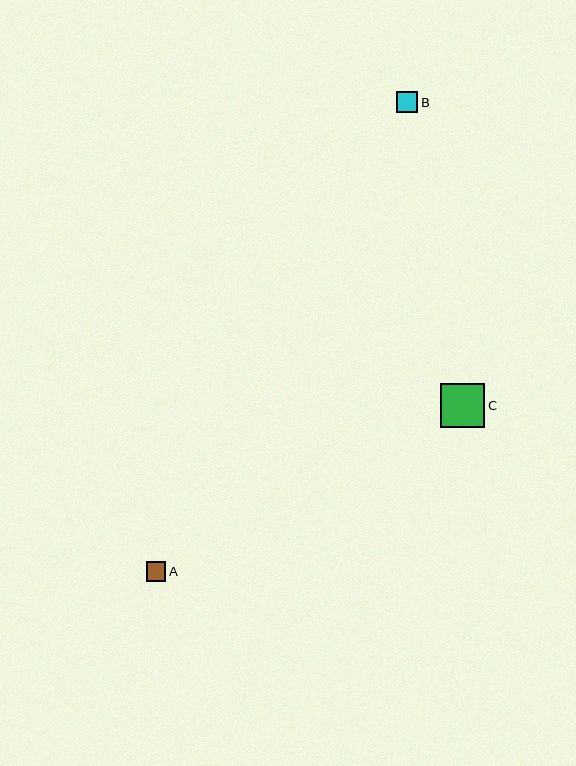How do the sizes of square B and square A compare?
Square B and square A are approximately the same size.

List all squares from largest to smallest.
From largest to smallest: C, B, A.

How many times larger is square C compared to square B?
Square C is approximately 2.1 times the size of square B.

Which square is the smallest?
Square A is the smallest with a size of approximately 20 pixels.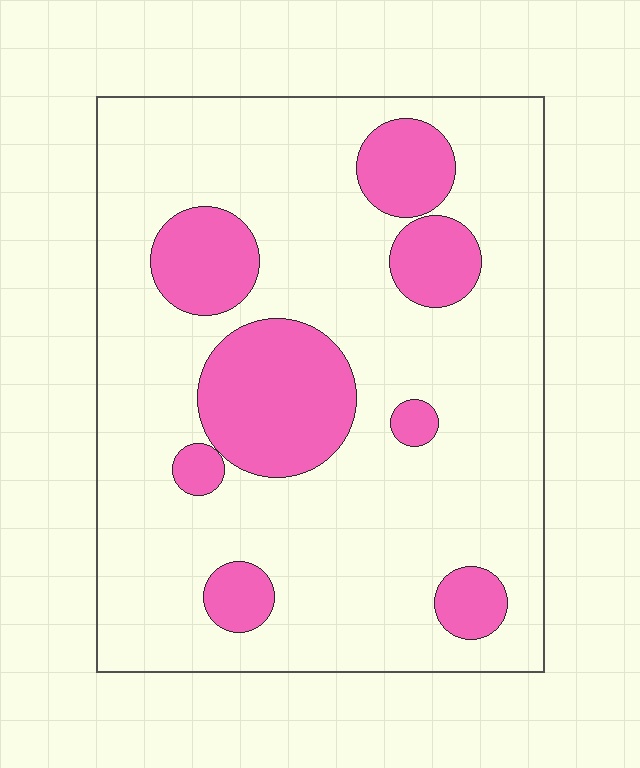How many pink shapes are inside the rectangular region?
8.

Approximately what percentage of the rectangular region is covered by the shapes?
Approximately 20%.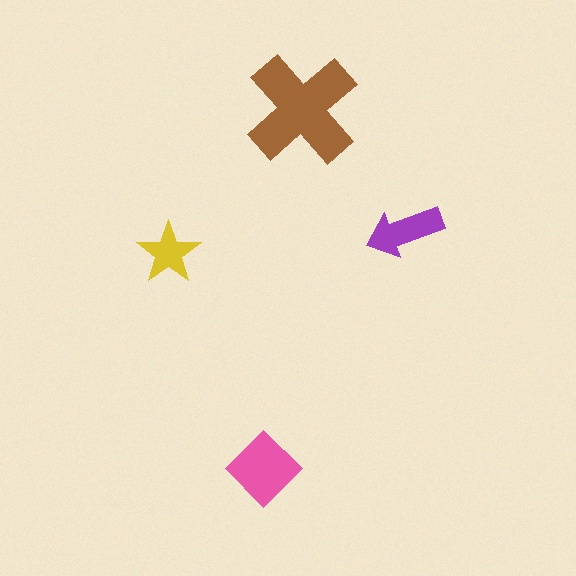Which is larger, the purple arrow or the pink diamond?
The pink diamond.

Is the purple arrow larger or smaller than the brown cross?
Smaller.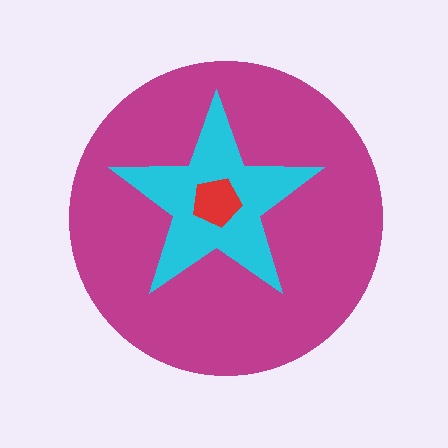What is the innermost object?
The red pentagon.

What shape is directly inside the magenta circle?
The cyan star.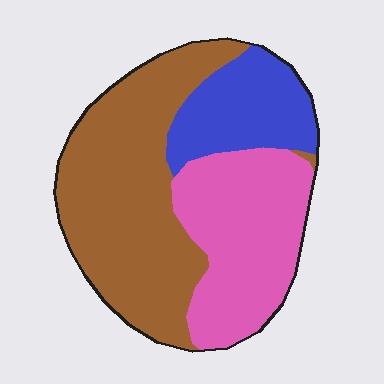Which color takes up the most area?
Brown, at roughly 50%.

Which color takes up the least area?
Blue, at roughly 20%.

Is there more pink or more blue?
Pink.